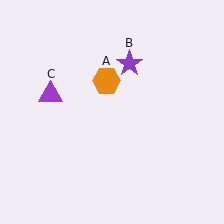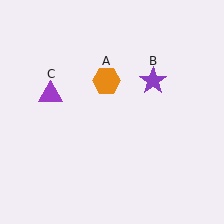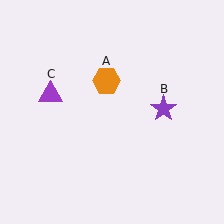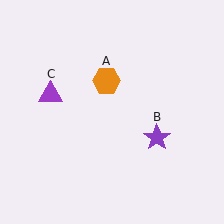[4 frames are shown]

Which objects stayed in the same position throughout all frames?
Orange hexagon (object A) and purple triangle (object C) remained stationary.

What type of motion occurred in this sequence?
The purple star (object B) rotated clockwise around the center of the scene.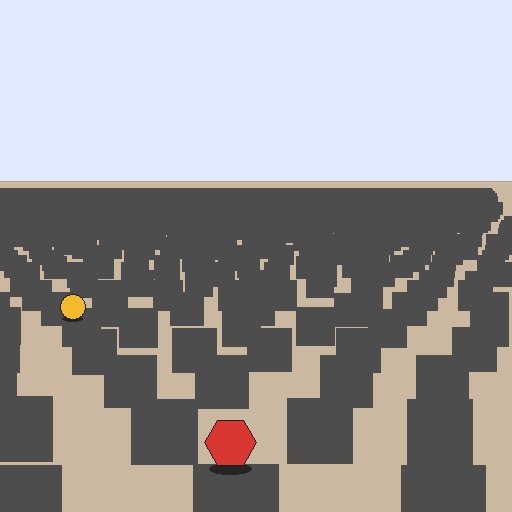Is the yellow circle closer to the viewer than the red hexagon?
No. The red hexagon is closer — you can tell from the texture gradient: the ground texture is coarser near it.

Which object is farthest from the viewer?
The yellow circle is farthest from the viewer. It appears smaller and the ground texture around it is denser.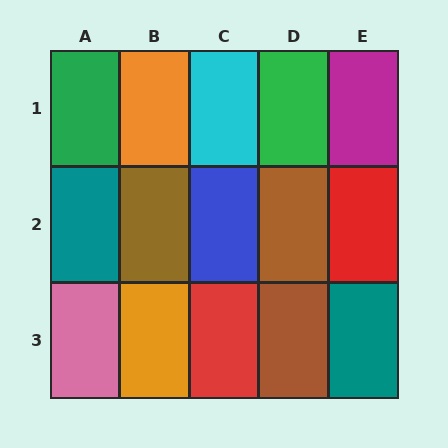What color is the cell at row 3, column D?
Brown.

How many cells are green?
2 cells are green.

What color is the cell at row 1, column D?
Green.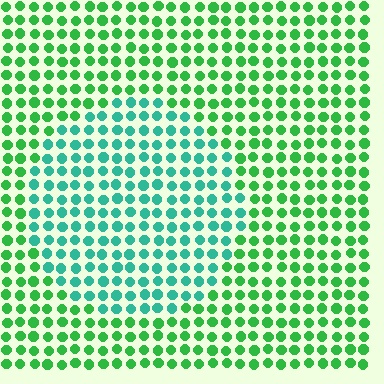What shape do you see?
I see a circle.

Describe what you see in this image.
The image is filled with small green elements in a uniform arrangement. A circle-shaped region is visible where the elements are tinted to a slightly different hue, forming a subtle color boundary.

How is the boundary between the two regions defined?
The boundary is defined purely by a slight shift in hue (about 38 degrees). Spacing, size, and orientation are identical on both sides.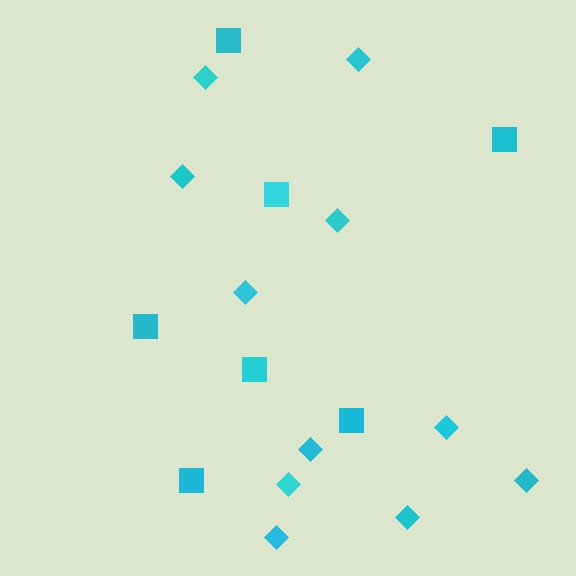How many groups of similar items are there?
There are 2 groups: one group of diamonds (11) and one group of squares (7).